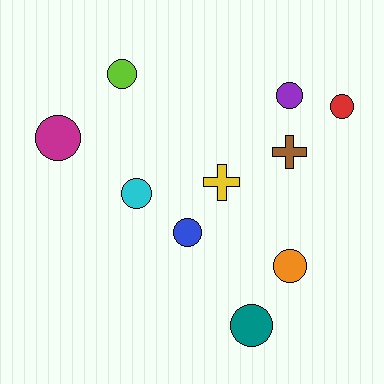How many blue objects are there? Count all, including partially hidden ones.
There is 1 blue object.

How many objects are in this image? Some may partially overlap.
There are 10 objects.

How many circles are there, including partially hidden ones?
There are 8 circles.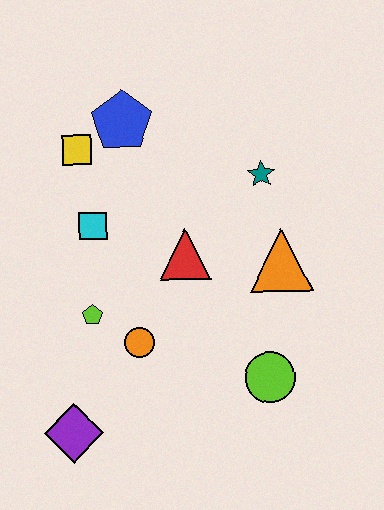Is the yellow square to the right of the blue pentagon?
No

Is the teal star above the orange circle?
Yes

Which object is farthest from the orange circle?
The blue pentagon is farthest from the orange circle.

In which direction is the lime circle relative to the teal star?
The lime circle is below the teal star.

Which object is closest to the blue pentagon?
The yellow square is closest to the blue pentagon.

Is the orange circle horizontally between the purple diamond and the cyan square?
No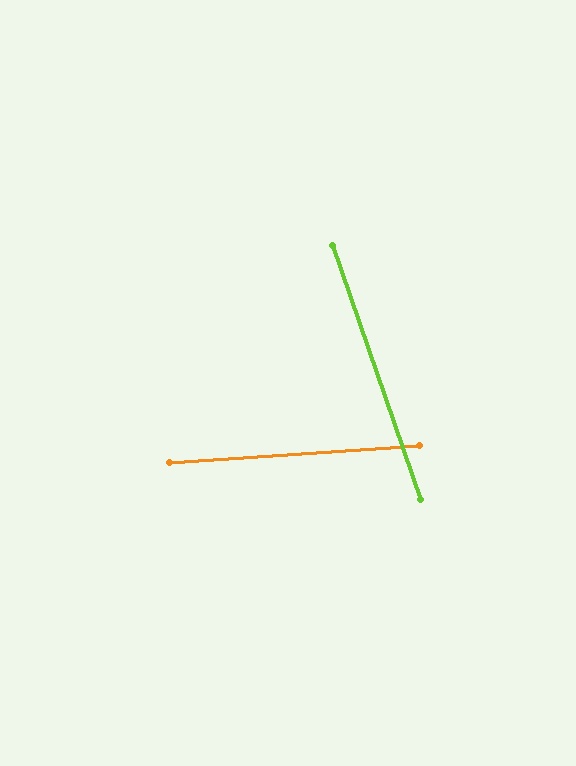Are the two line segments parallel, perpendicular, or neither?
Neither parallel nor perpendicular — they differ by about 75°.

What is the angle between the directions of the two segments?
Approximately 75 degrees.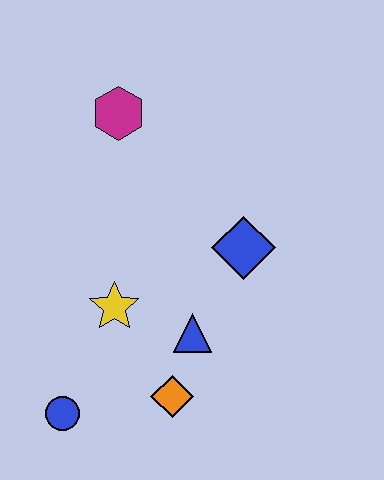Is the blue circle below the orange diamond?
Yes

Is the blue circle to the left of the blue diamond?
Yes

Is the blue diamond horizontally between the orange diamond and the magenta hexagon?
No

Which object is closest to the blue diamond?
The blue triangle is closest to the blue diamond.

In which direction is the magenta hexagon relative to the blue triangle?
The magenta hexagon is above the blue triangle.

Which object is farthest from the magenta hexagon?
The blue circle is farthest from the magenta hexagon.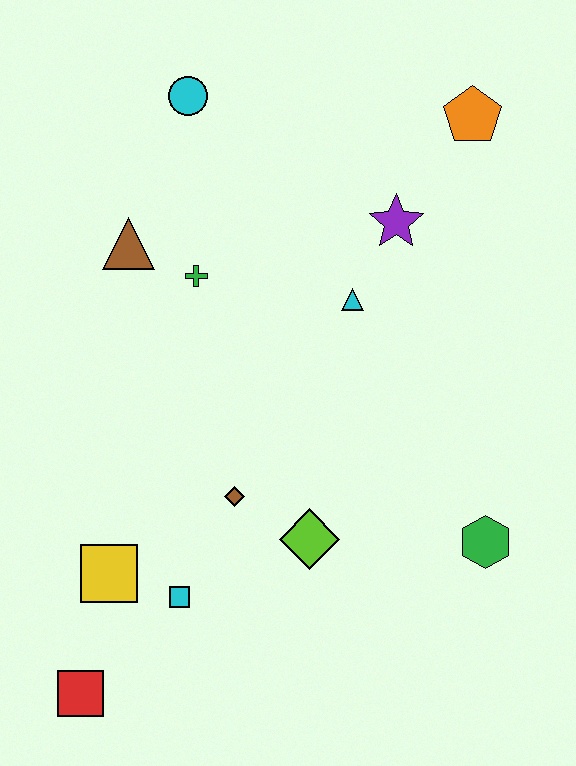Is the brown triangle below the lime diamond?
No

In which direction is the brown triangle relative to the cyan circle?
The brown triangle is below the cyan circle.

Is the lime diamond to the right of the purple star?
No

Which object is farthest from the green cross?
The red square is farthest from the green cross.